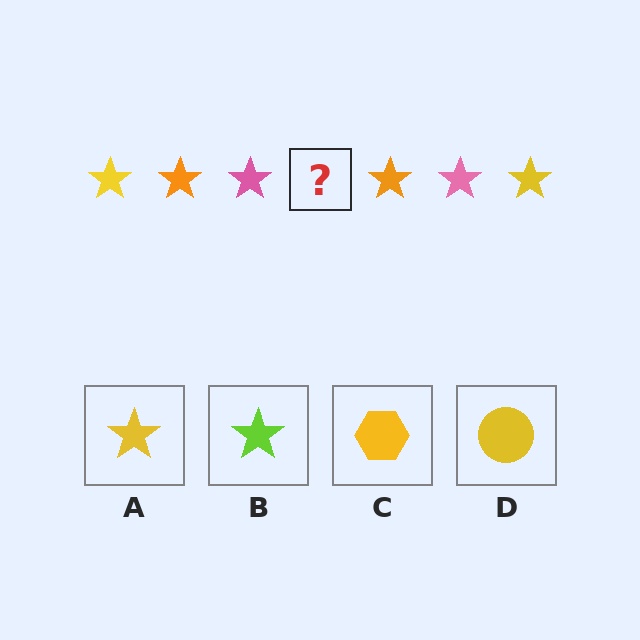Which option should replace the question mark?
Option A.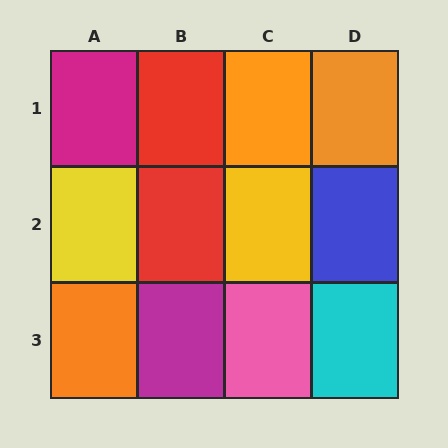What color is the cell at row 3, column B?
Magenta.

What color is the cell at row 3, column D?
Cyan.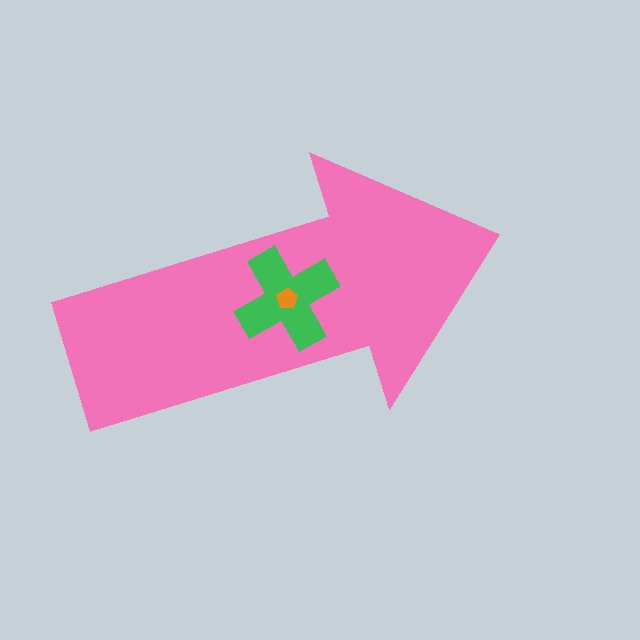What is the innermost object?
The orange pentagon.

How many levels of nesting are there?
3.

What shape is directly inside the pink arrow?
The green cross.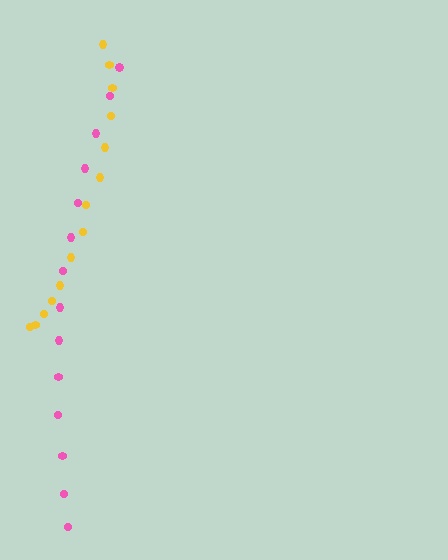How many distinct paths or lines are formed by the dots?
There are 2 distinct paths.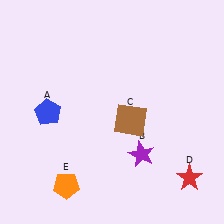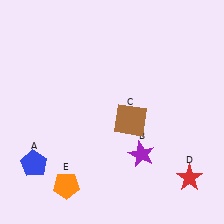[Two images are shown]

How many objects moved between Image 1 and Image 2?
1 object moved between the two images.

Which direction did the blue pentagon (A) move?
The blue pentagon (A) moved down.